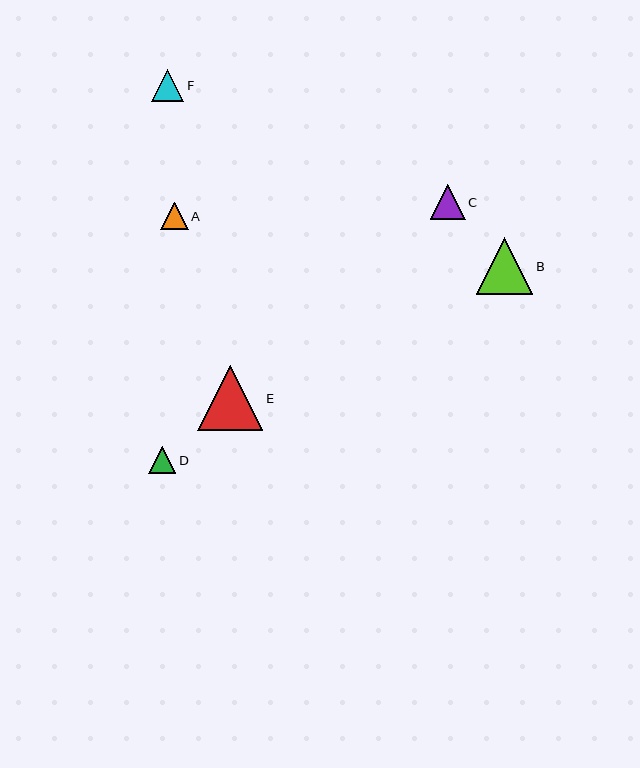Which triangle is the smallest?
Triangle D is the smallest with a size of approximately 27 pixels.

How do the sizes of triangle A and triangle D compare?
Triangle A and triangle D are approximately the same size.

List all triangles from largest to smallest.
From largest to smallest: E, B, C, F, A, D.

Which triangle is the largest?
Triangle E is the largest with a size of approximately 65 pixels.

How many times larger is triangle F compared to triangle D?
Triangle F is approximately 1.2 times the size of triangle D.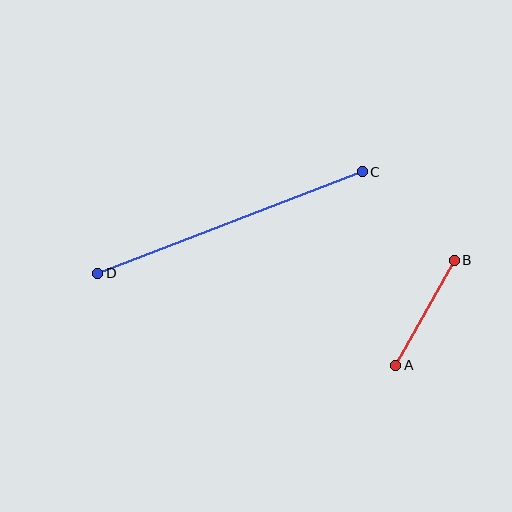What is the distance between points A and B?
The distance is approximately 120 pixels.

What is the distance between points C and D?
The distance is approximately 283 pixels.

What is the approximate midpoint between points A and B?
The midpoint is at approximately (425, 313) pixels.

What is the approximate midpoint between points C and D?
The midpoint is at approximately (230, 222) pixels.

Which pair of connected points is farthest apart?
Points C and D are farthest apart.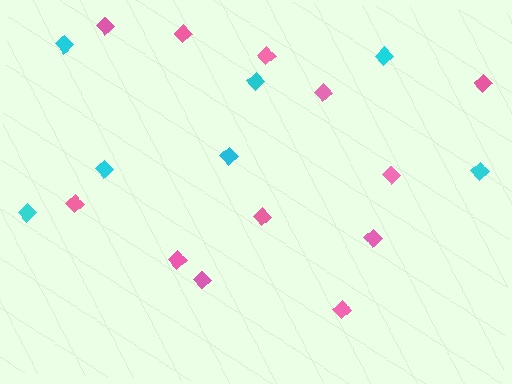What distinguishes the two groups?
There are 2 groups: one group of cyan diamonds (7) and one group of pink diamonds (12).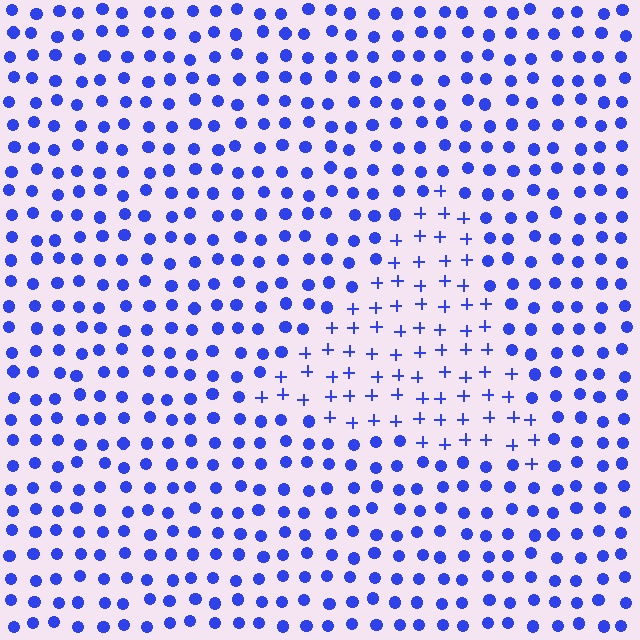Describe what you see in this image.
The image is filled with small blue elements arranged in a uniform grid. A triangle-shaped region contains plus signs, while the surrounding area contains circles. The boundary is defined purely by the change in element shape.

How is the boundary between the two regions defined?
The boundary is defined by a change in element shape: plus signs inside vs. circles outside. All elements share the same color and spacing.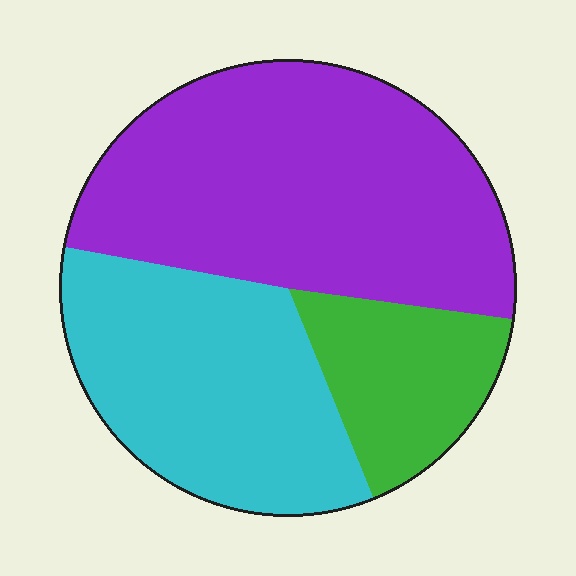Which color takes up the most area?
Purple, at roughly 50%.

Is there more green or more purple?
Purple.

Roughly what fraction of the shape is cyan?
Cyan covers about 35% of the shape.